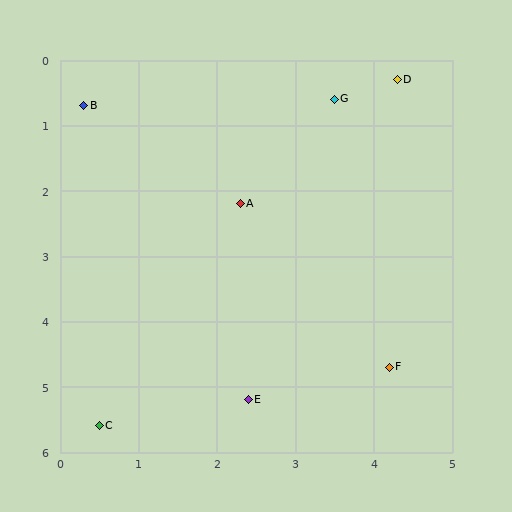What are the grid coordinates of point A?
Point A is at approximately (2.3, 2.2).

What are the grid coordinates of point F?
Point F is at approximately (4.2, 4.7).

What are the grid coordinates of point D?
Point D is at approximately (4.3, 0.3).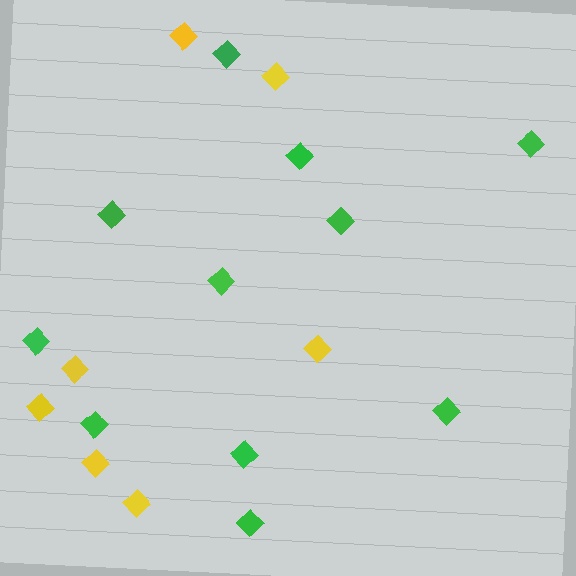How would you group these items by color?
There are 2 groups: one group of green diamonds (11) and one group of yellow diamonds (7).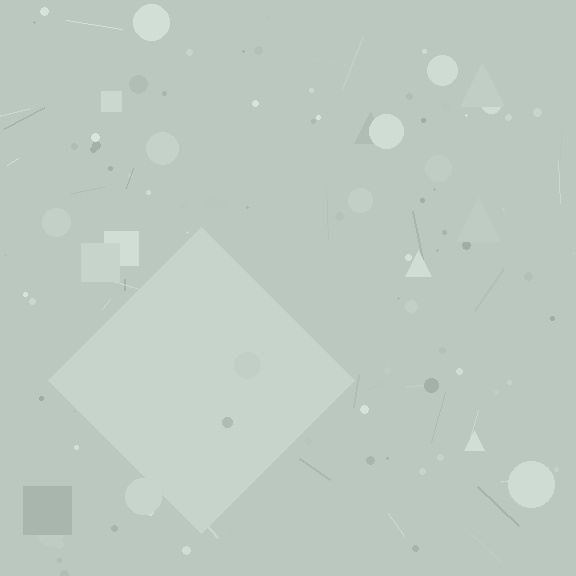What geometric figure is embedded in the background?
A diamond is embedded in the background.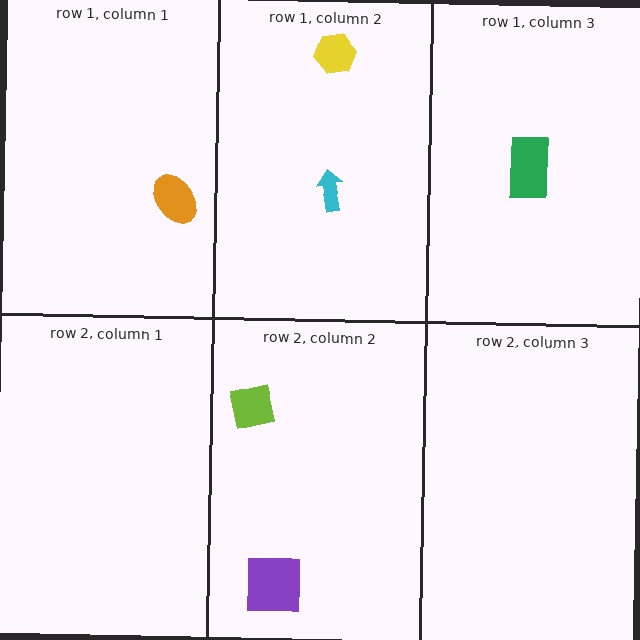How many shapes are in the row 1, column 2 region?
2.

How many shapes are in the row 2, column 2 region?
2.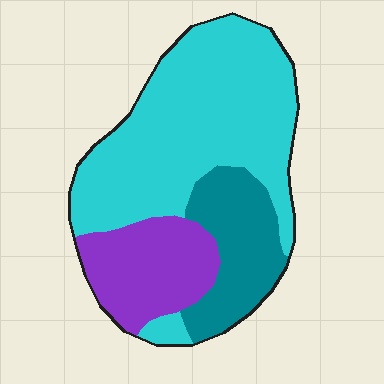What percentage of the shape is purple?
Purple covers 21% of the shape.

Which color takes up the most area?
Cyan, at roughly 60%.